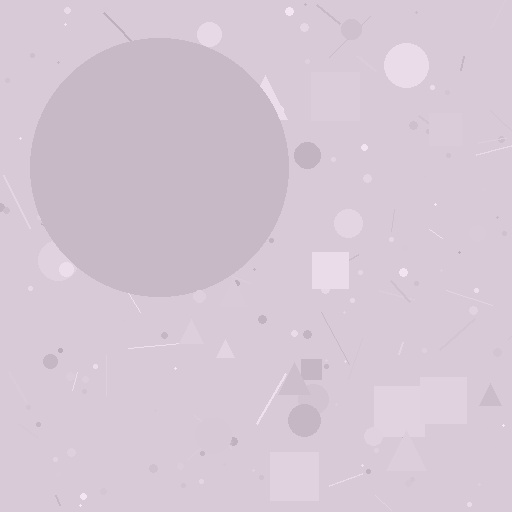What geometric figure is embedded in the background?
A circle is embedded in the background.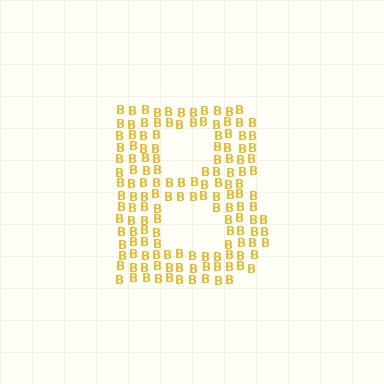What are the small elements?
The small elements are letter B's.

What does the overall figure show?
The overall figure shows the letter B.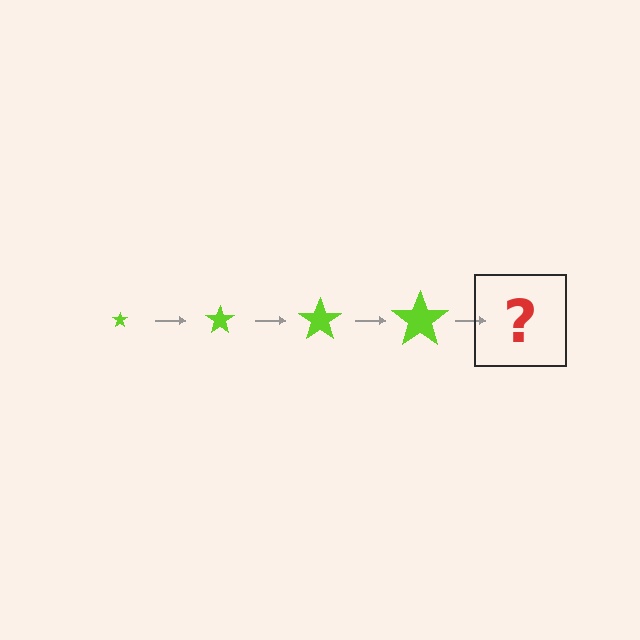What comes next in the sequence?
The next element should be a lime star, larger than the previous one.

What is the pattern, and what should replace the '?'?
The pattern is that the star gets progressively larger each step. The '?' should be a lime star, larger than the previous one.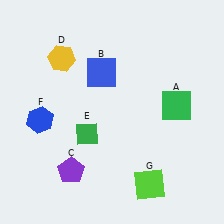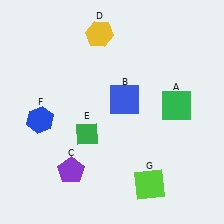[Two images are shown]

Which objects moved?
The objects that moved are: the blue square (B), the yellow hexagon (D).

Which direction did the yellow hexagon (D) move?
The yellow hexagon (D) moved right.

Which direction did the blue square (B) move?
The blue square (B) moved down.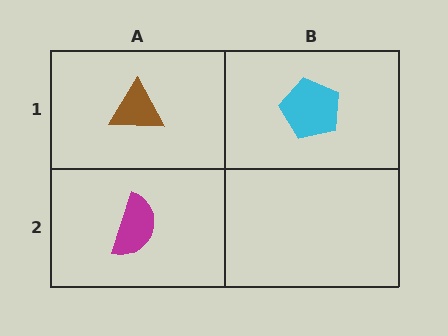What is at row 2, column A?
A magenta semicircle.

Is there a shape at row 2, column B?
No, that cell is empty.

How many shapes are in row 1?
2 shapes.